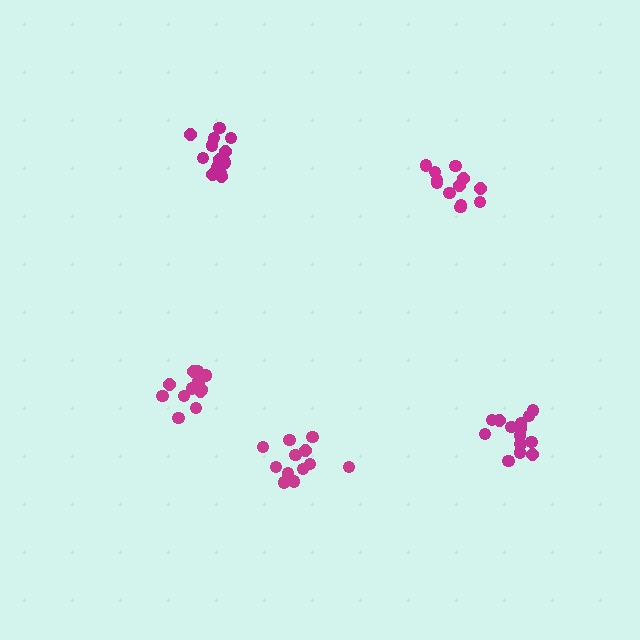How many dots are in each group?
Group 1: 12 dots, Group 2: 12 dots, Group 3: 15 dots, Group 4: 12 dots, Group 5: 15 dots (66 total).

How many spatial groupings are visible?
There are 5 spatial groupings.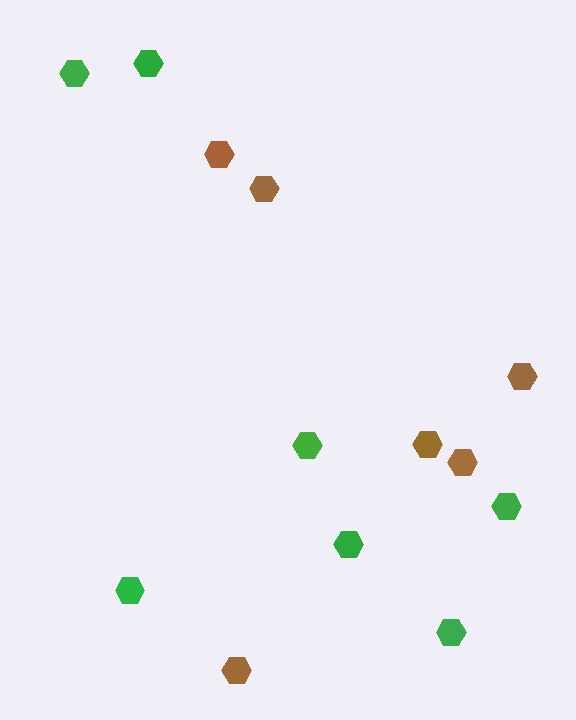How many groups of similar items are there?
There are 2 groups: one group of green hexagons (7) and one group of brown hexagons (6).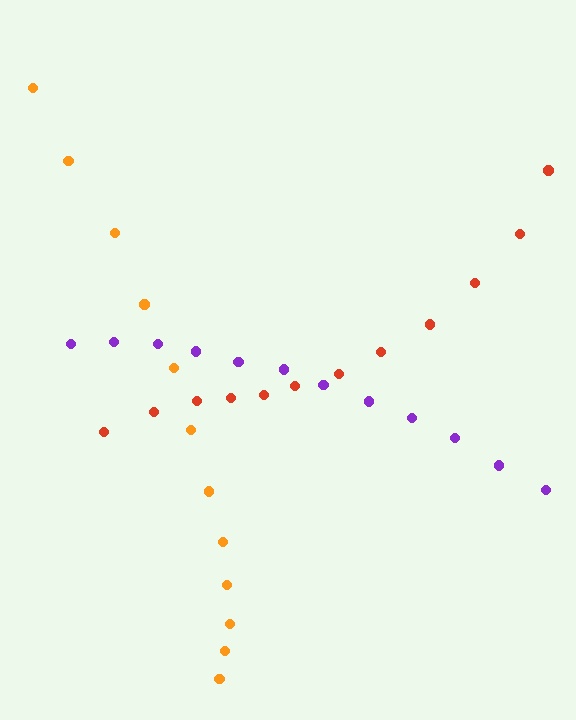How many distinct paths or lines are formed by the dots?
There are 3 distinct paths.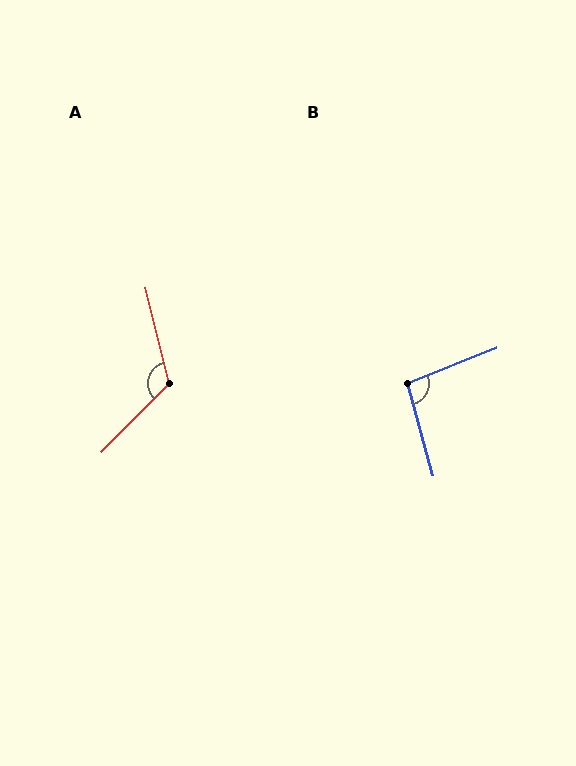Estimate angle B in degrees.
Approximately 96 degrees.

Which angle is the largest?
A, at approximately 121 degrees.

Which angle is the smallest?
B, at approximately 96 degrees.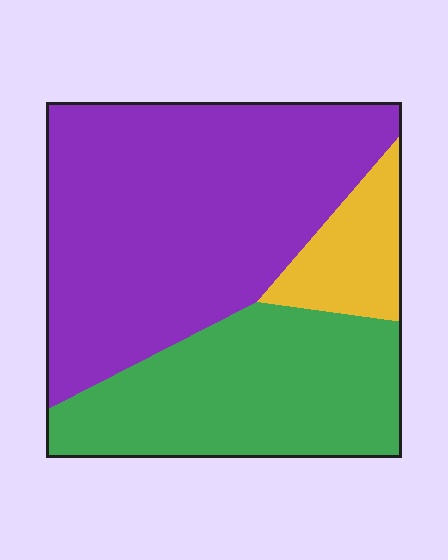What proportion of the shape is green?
Green takes up about one third (1/3) of the shape.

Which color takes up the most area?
Purple, at roughly 55%.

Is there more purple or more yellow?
Purple.